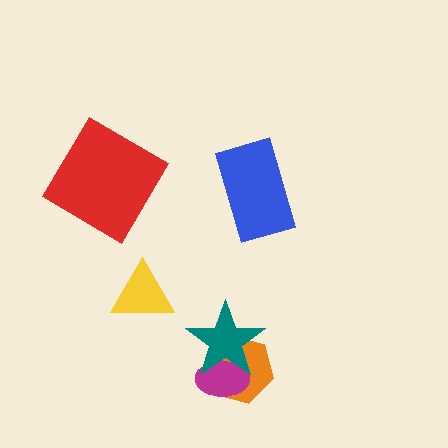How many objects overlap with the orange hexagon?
2 objects overlap with the orange hexagon.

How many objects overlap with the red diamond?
0 objects overlap with the red diamond.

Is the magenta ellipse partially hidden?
Yes, it is partially covered by another shape.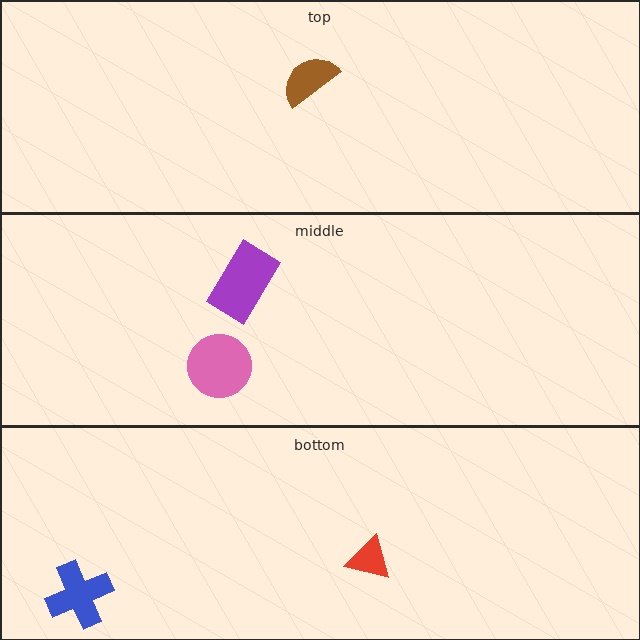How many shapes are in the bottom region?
2.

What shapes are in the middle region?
The pink circle, the purple rectangle.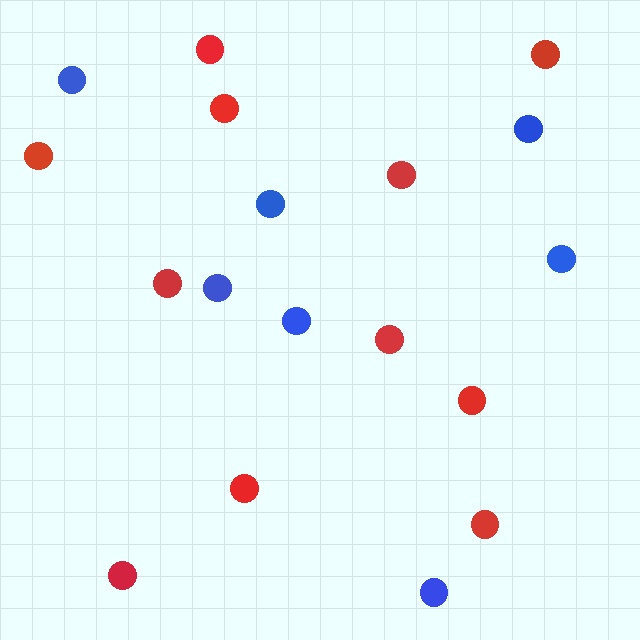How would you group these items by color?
There are 2 groups: one group of blue circles (7) and one group of red circles (11).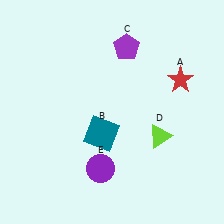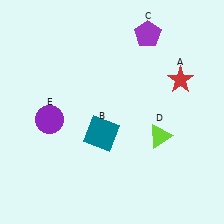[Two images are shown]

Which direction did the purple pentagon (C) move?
The purple pentagon (C) moved right.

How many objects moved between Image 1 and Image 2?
2 objects moved between the two images.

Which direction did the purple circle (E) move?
The purple circle (E) moved left.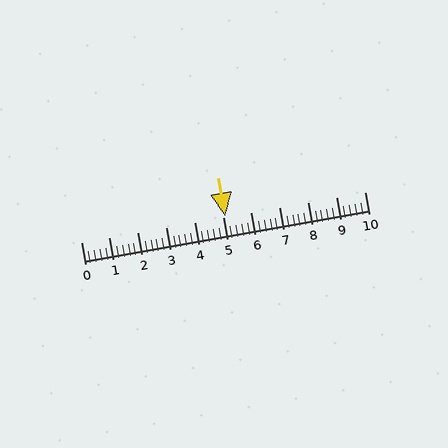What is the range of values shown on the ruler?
The ruler shows values from 0 to 10.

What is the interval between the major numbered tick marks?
The major tick marks are spaced 1 units apart.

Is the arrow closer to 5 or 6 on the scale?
The arrow is closer to 5.